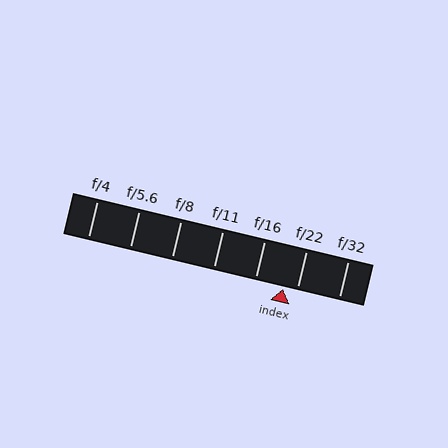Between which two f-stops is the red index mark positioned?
The index mark is between f/16 and f/22.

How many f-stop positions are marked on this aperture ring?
There are 7 f-stop positions marked.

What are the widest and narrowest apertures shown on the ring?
The widest aperture shown is f/4 and the narrowest is f/32.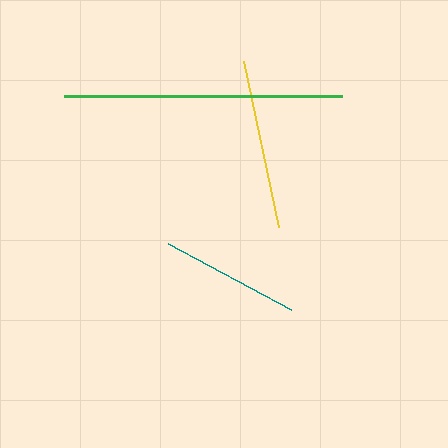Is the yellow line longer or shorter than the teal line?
The yellow line is longer than the teal line.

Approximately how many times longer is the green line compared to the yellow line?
The green line is approximately 1.6 times the length of the yellow line.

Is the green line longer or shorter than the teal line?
The green line is longer than the teal line.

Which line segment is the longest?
The green line is the longest at approximately 278 pixels.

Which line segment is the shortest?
The teal line is the shortest at approximately 140 pixels.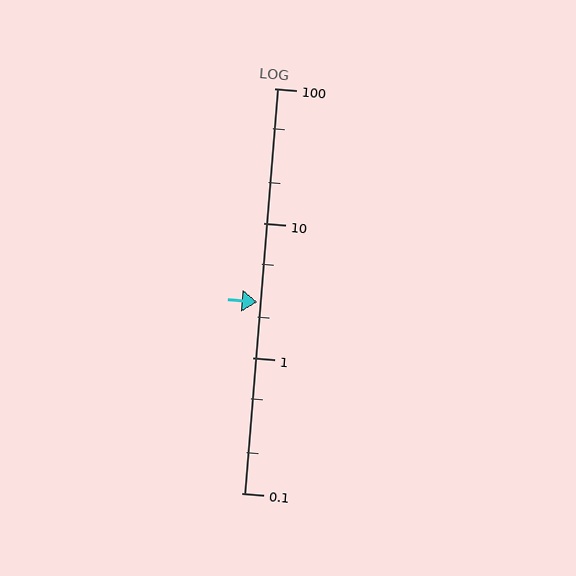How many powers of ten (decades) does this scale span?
The scale spans 3 decades, from 0.1 to 100.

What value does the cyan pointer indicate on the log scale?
The pointer indicates approximately 2.6.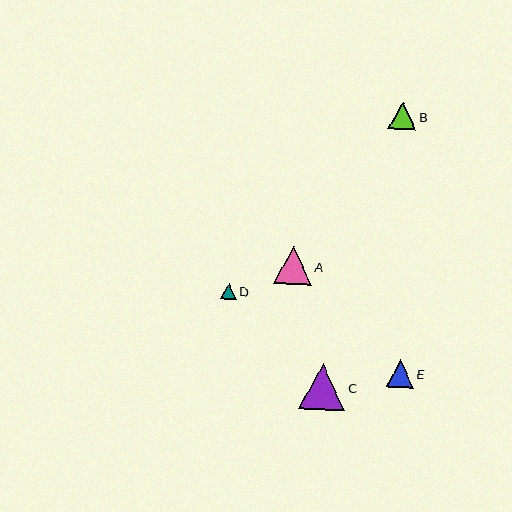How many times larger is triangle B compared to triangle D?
Triangle B is approximately 1.8 times the size of triangle D.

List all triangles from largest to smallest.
From largest to smallest: C, A, B, E, D.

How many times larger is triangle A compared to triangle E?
Triangle A is approximately 1.4 times the size of triangle E.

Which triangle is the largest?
Triangle C is the largest with a size of approximately 46 pixels.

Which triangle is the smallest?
Triangle D is the smallest with a size of approximately 15 pixels.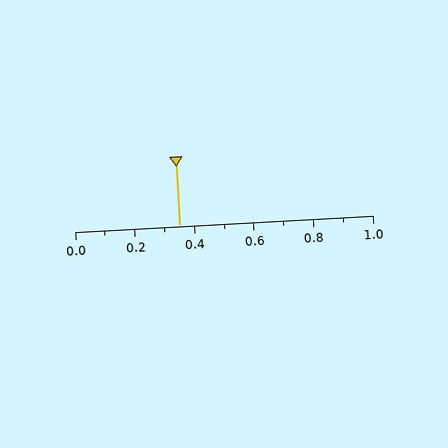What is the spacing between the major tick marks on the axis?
The major ticks are spaced 0.2 apart.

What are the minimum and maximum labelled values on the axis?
The axis runs from 0.0 to 1.0.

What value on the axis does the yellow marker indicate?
The marker indicates approximately 0.35.